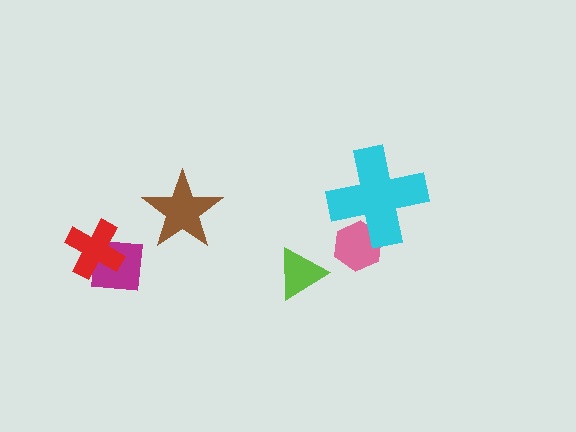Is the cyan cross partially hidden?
No, no other shape covers it.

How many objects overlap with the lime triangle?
0 objects overlap with the lime triangle.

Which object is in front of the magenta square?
The red cross is in front of the magenta square.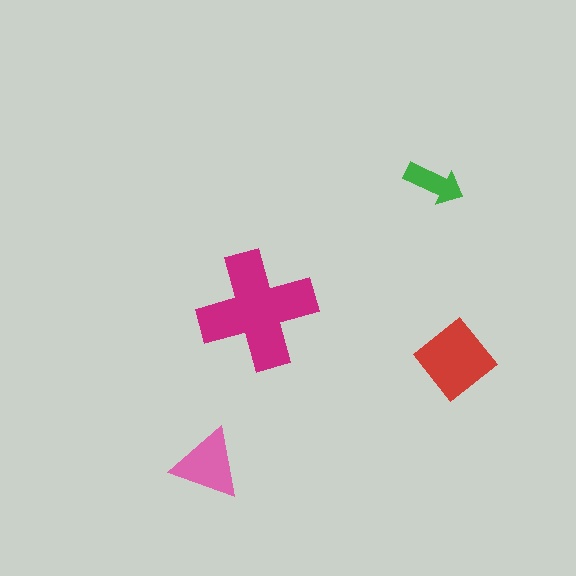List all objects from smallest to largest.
The green arrow, the pink triangle, the red diamond, the magenta cross.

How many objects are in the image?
There are 4 objects in the image.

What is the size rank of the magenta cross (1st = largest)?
1st.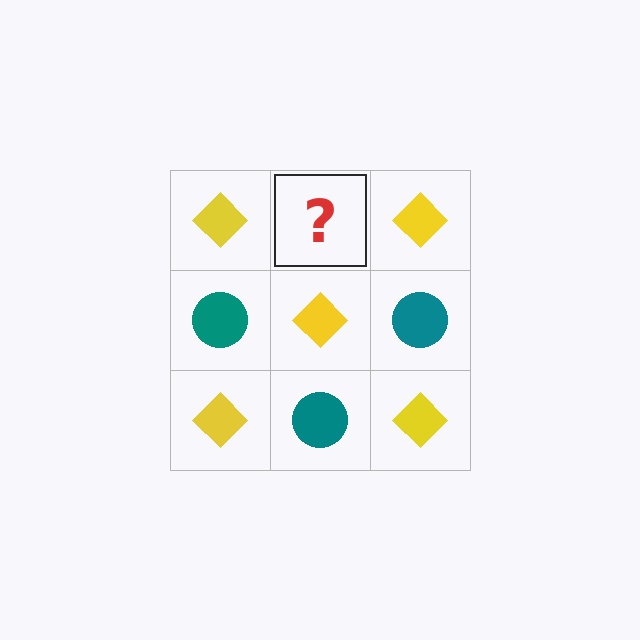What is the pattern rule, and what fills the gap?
The rule is that it alternates yellow diamond and teal circle in a checkerboard pattern. The gap should be filled with a teal circle.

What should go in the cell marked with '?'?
The missing cell should contain a teal circle.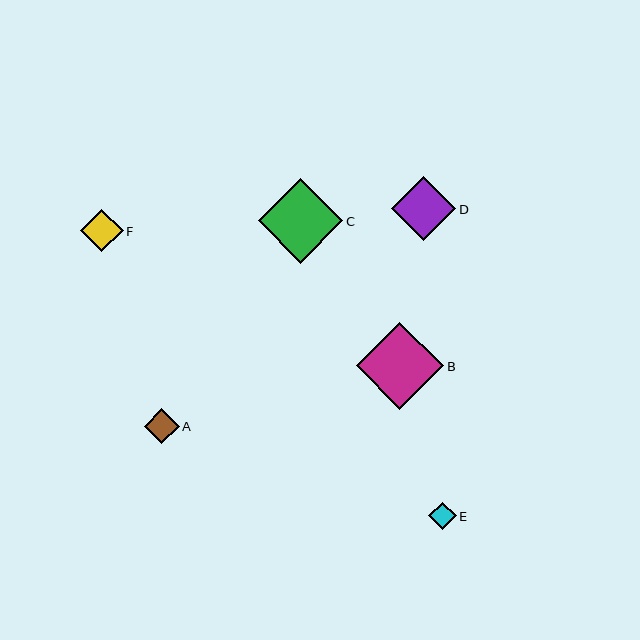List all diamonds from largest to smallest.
From largest to smallest: B, C, D, F, A, E.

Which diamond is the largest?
Diamond B is the largest with a size of approximately 88 pixels.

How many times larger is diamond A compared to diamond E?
Diamond A is approximately 1.3 times the size of diamond E.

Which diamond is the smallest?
Diamond E is the smallest with a size of approximately 27 pixels.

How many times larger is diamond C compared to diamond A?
Diamond C is approximately 2.4 times the size of diamond A.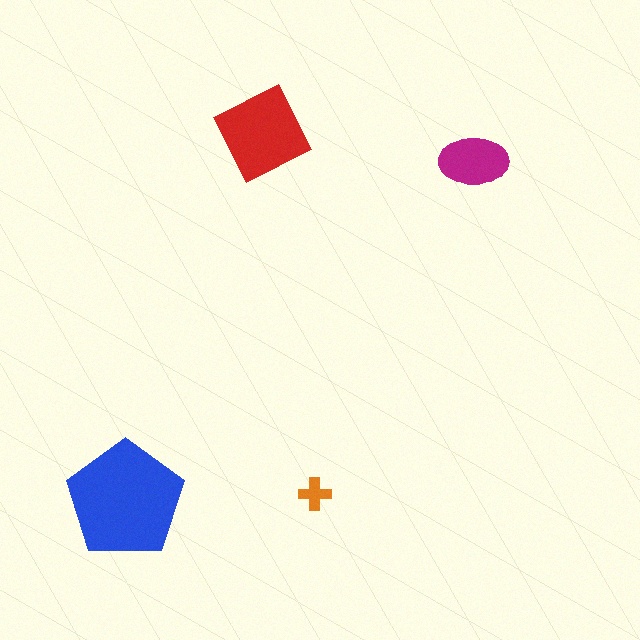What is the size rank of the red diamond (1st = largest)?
2nd.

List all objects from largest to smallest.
The blue pentagon, the red diamond, the magenta ellipse, the orange cross.